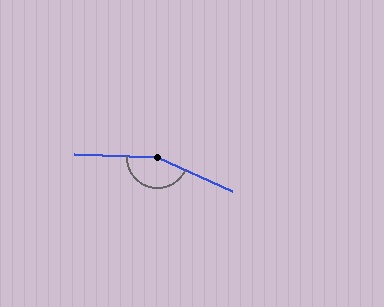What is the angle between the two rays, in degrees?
Approximately 158 degrees.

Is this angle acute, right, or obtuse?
It is obtuse.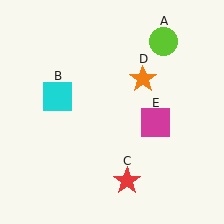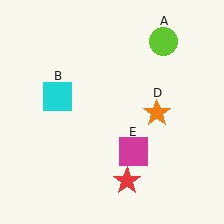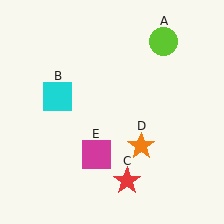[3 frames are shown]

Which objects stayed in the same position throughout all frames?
Lime circle (object A) and cyan square (object B) and red star (object C) remained stationary.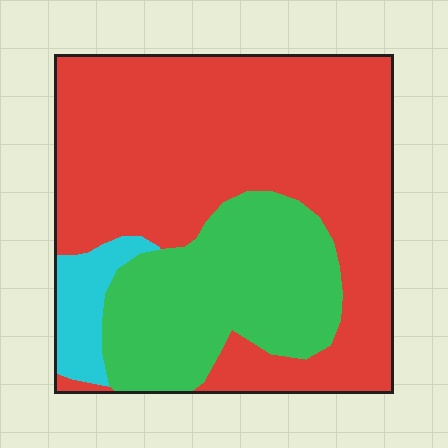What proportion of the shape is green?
Green covers 29% of the shape.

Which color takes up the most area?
Red, at roughly 65%.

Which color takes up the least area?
Cyan, at roughly 5%.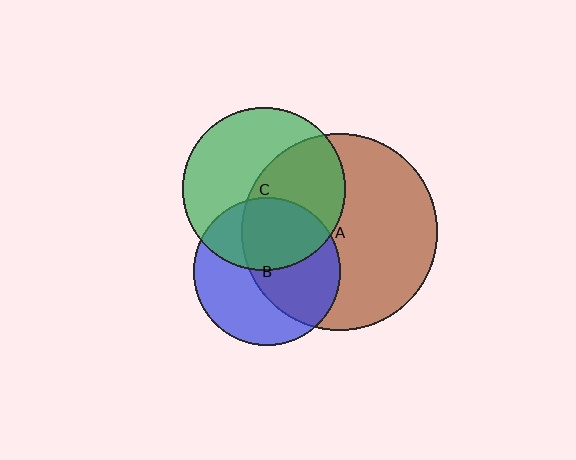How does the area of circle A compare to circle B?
Approximately 1.8 times.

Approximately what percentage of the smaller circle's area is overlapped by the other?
Approximately 40%.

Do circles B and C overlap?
Yes.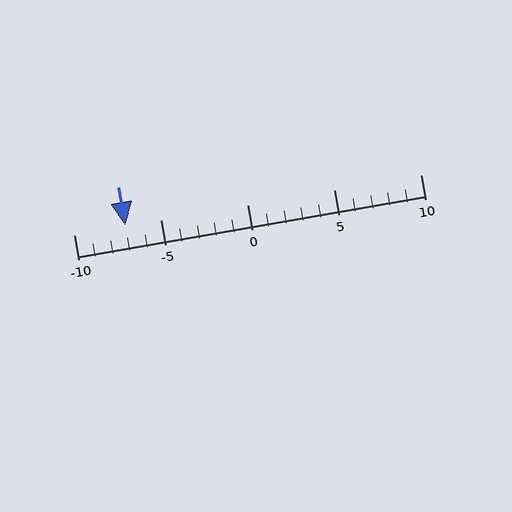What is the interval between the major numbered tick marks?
The major tick marks are spaced 5 units apart.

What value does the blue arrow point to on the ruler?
The blue arrow points to approximately -7.